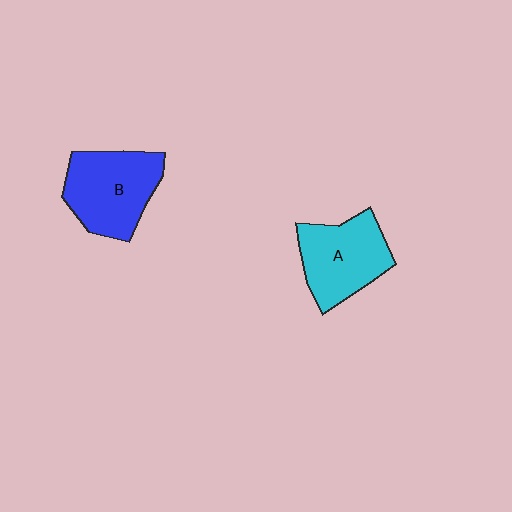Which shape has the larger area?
Shape B (blue).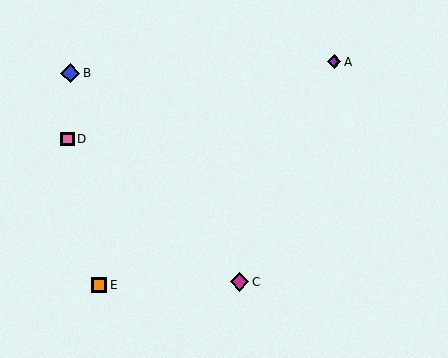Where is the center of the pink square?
The center of the pink square is at (67, 139).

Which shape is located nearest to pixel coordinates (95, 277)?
The orange square (labeled E) at (99, 285) is nearest to that location.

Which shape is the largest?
The blue diamond (labeled B) is the largest.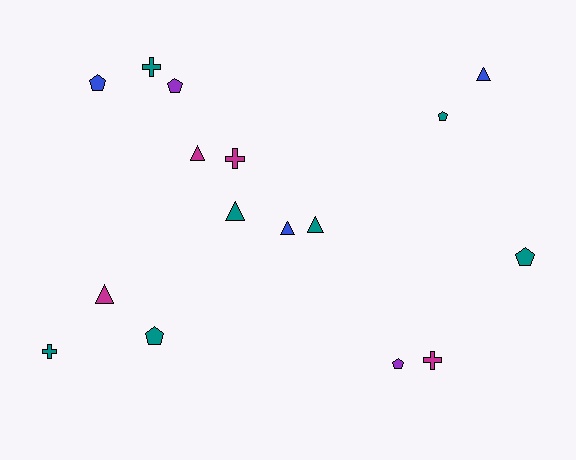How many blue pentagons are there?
There is 1 blue pentagon.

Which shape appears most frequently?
Pentagon, with 6 objects.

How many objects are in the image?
There are 16 objects.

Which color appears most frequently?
Teal, with 7 objects.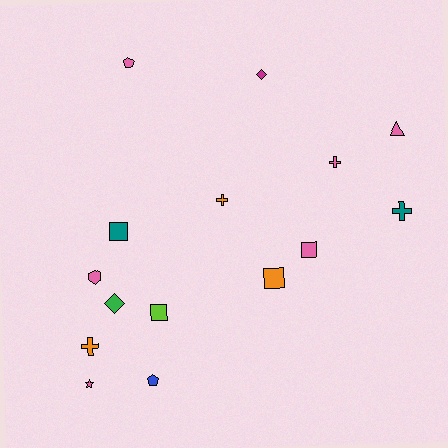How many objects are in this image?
There are 15 objects.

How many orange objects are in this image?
There are 3 orange objects.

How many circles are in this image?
There are no circles.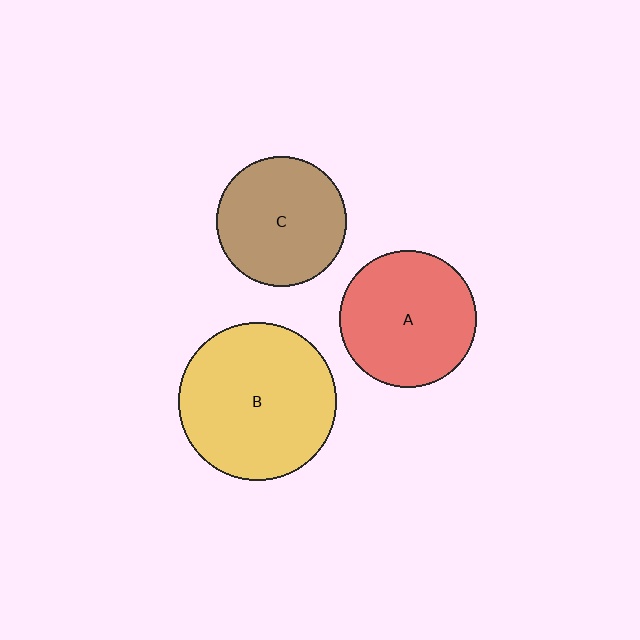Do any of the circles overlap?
No, none of the circles overlap.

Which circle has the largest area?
Circle B (yellow).